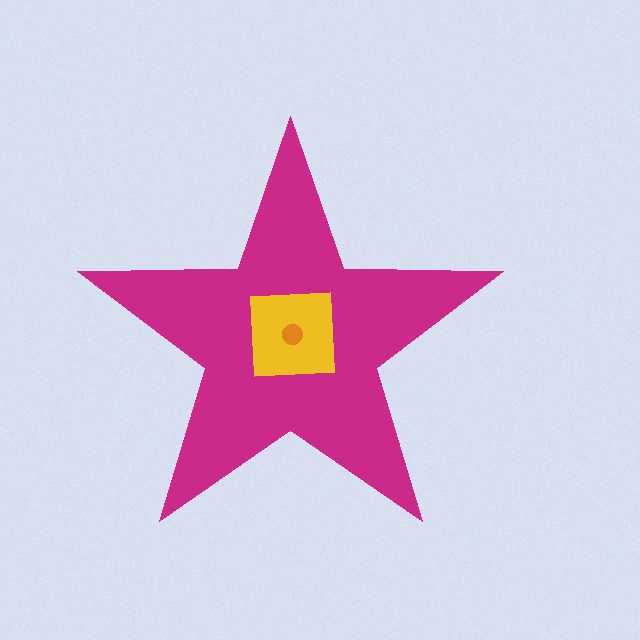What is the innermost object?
The orange circle.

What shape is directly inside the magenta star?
The yellow square.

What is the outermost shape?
The magenta star.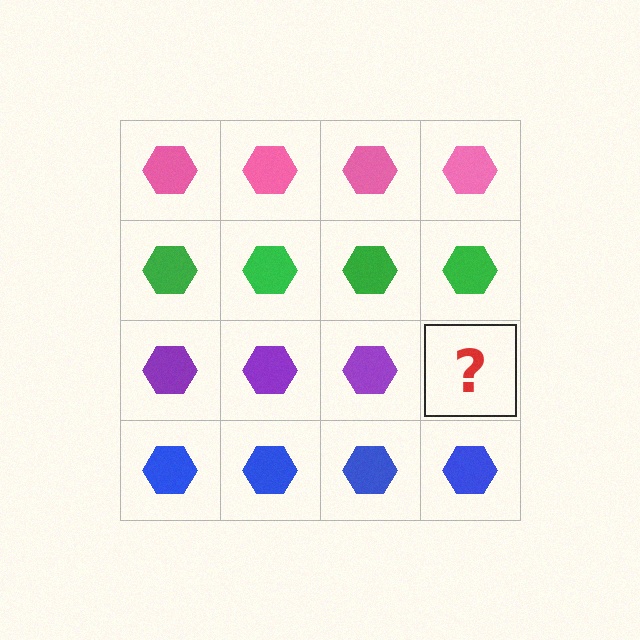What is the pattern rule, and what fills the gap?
The rule is that each row has a consistent color. The gap should be filled with a purple hexagon.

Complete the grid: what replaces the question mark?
The question mark should be replaced with a purple hexagon.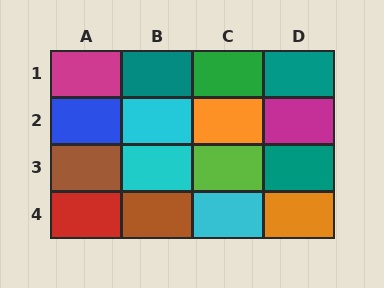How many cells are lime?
1 cell is lime.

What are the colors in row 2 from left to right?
Blue, cyan, orange, magenta.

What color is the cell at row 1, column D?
Teal.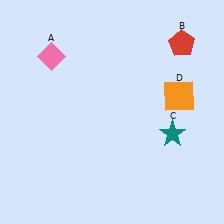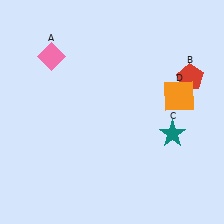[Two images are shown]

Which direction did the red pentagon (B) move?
The red pentagon (B) moved down.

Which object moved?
The red pentagon (B) moved down.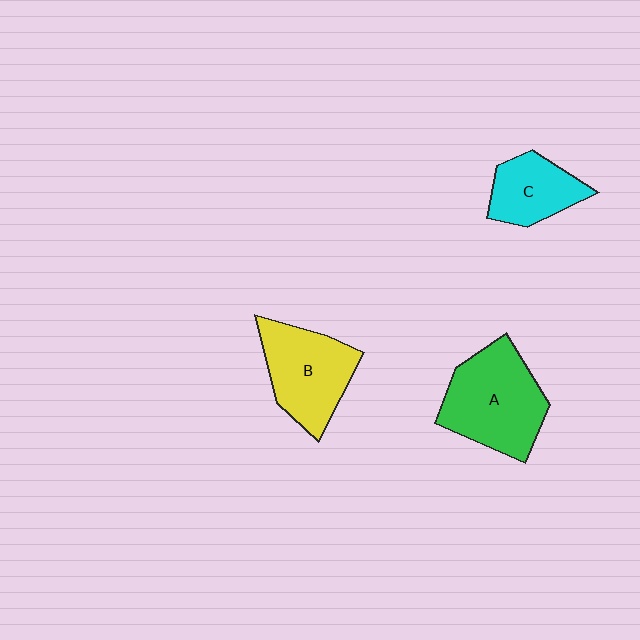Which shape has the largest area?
Shape A (green).